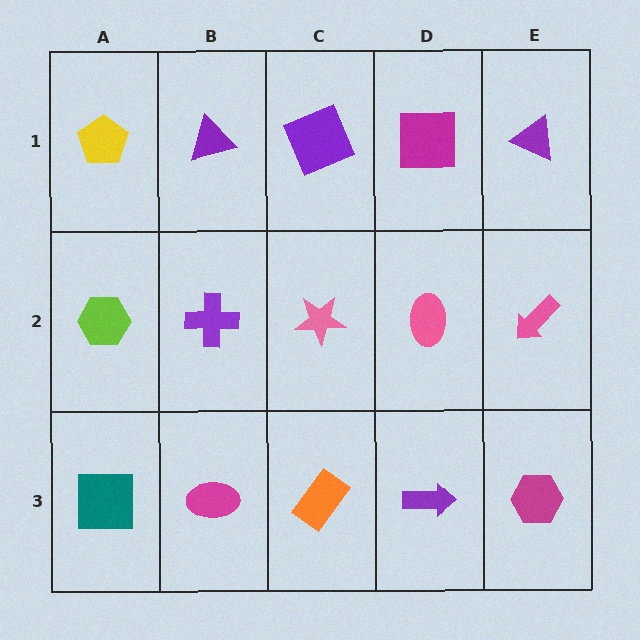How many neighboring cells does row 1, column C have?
3.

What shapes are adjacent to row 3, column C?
A pink star (row 2, column C), a magenta ellipse (row 3, column B), a purple arrow (row 3, column D).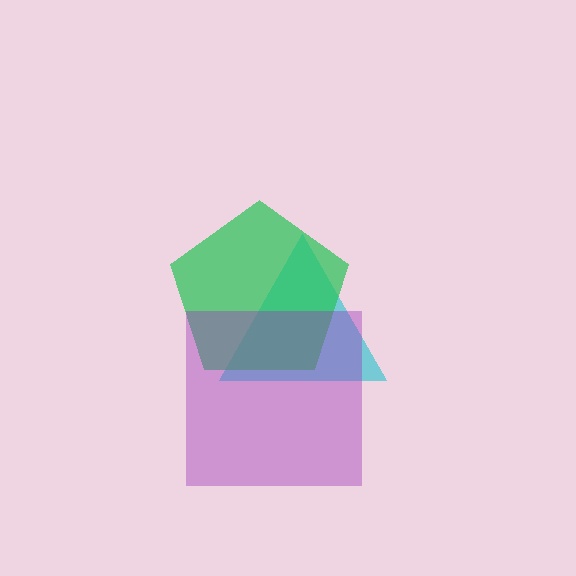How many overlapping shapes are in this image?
There are 3 overlapping shapes in the image.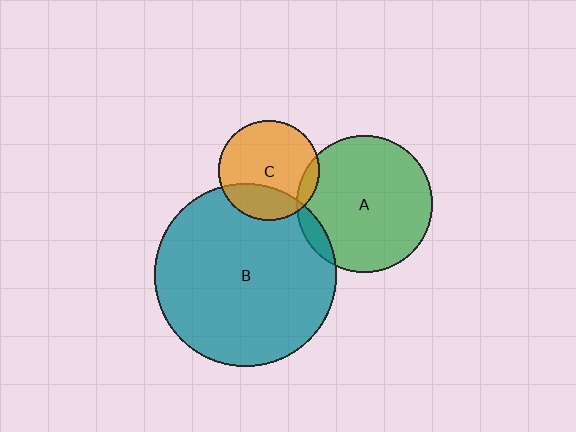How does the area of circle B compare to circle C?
Approximately 3.3 times.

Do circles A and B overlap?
Yes.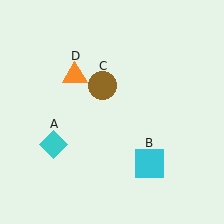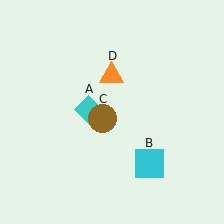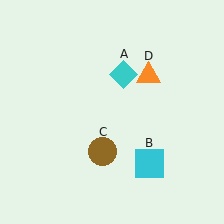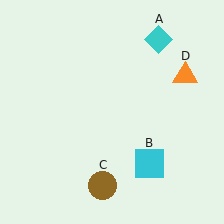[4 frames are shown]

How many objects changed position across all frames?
3 objects changed position: cyan diamond (object A), brown circle (object C), orange triangle (object D).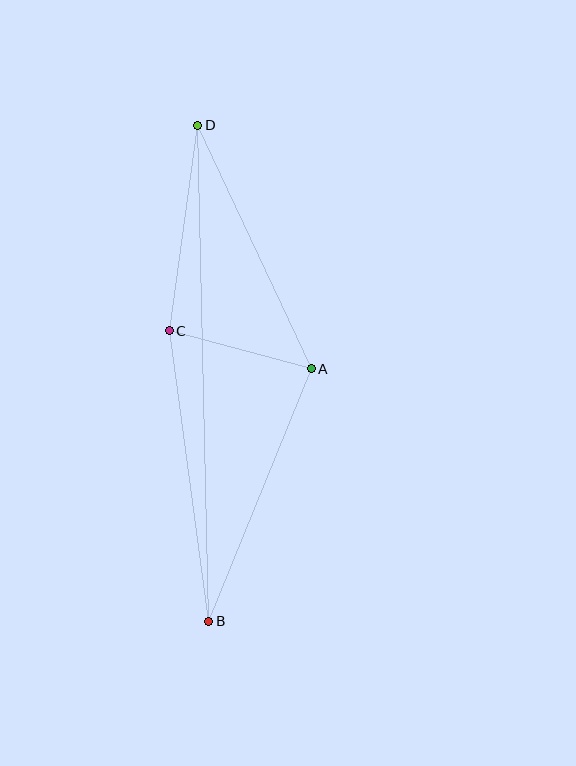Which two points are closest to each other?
Points A and C are closest to each other.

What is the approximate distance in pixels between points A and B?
The distance between A and B is approximately 273 pixels.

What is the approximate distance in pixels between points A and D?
The distance between A and D is approximately 269 pixels.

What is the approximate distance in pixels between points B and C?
The distance between B and C is approximately 293 pixels.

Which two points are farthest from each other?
Points B and D are farthest from each other.